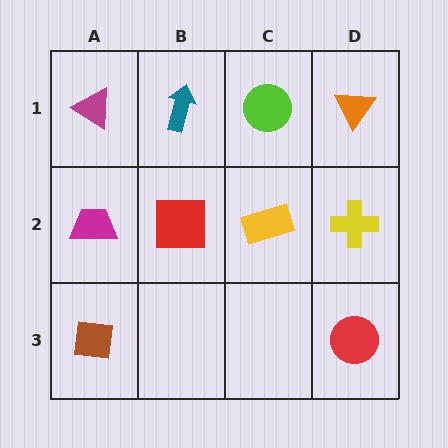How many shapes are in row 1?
4 shapes.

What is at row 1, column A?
A magenta triangle.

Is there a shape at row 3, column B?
No, that cell is empty.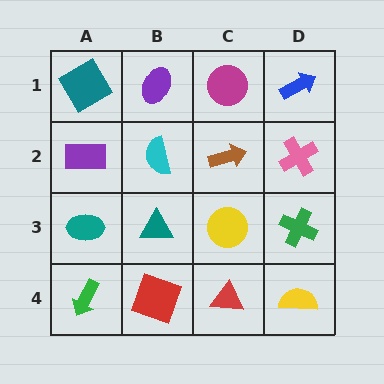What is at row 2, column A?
A purple rectangle.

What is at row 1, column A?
A teal diamond.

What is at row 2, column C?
A brown arrow.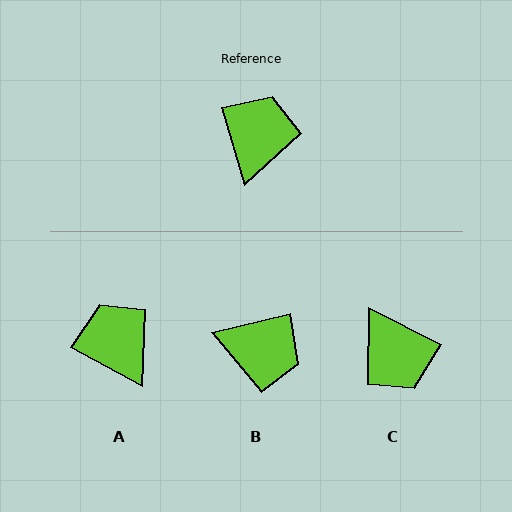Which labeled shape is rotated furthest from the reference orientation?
C, about 134 degrees away.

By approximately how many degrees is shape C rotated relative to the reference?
Approximately 134 degrees clockwise.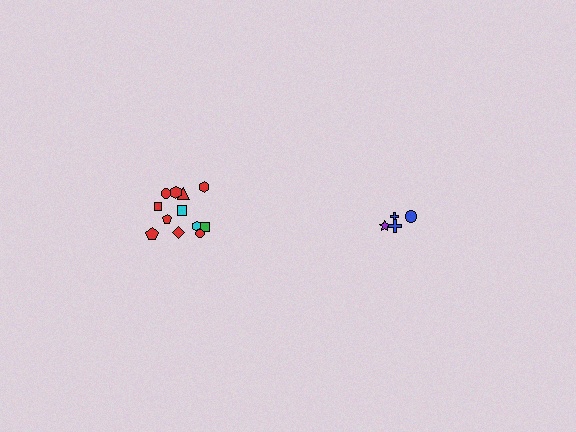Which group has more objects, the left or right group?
The left group.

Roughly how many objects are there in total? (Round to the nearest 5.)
Roughly 15 objects in total.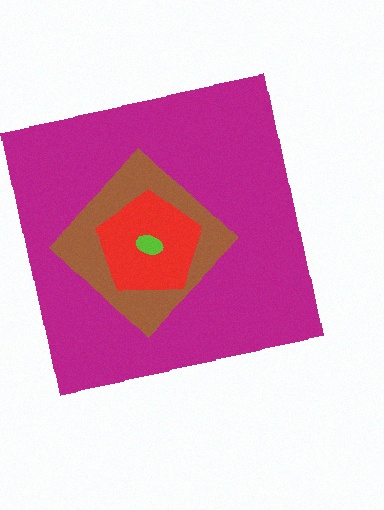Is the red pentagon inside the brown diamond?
Yes.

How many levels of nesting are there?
4.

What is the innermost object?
The lime ellipse.